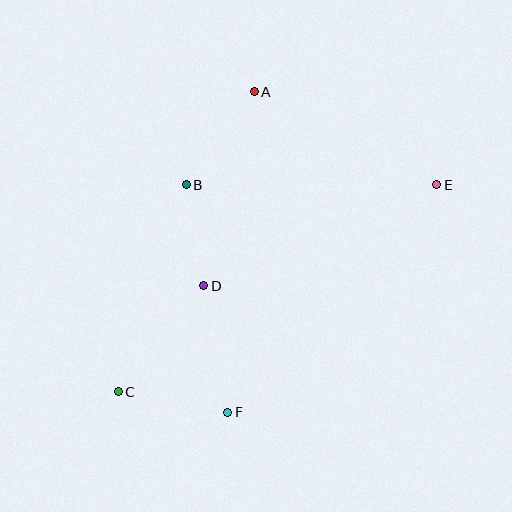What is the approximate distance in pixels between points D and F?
The distance between D and F is approximately 128 pixels.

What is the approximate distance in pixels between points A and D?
The distance between A and D is approximately 200 pixels.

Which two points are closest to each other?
Points B and D are closest to each other.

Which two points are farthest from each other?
Points C and E are farthest from each other.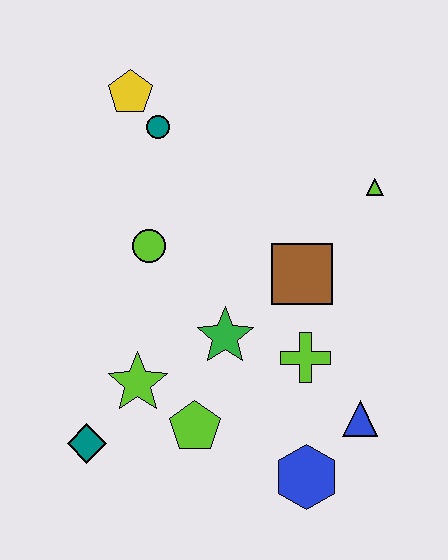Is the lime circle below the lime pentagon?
No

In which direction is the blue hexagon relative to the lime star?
The blue hexagon is to the right of the lime star.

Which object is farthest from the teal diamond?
The lime triangle is farthest from the teal diamond.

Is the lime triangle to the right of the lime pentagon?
Yes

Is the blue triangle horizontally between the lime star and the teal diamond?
No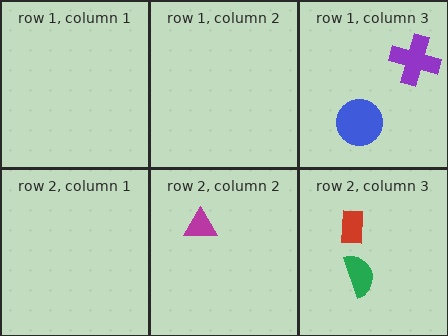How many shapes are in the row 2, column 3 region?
2.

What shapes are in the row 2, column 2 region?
The magenta triangle.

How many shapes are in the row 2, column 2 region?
1.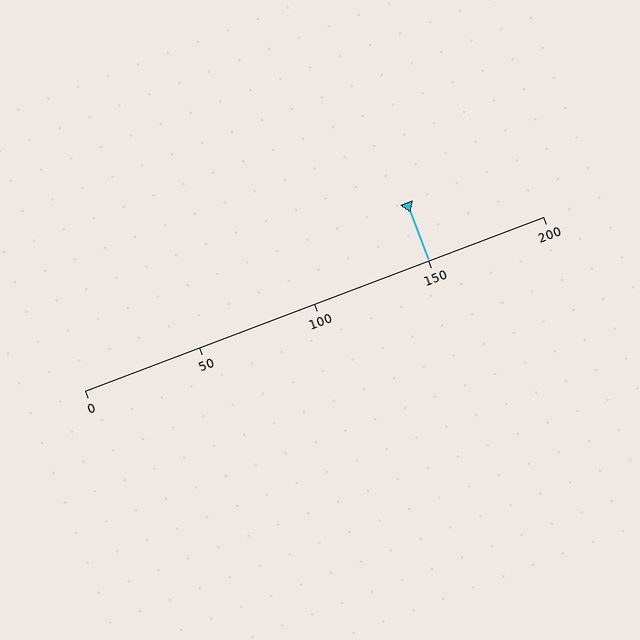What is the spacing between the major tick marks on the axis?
The major ticks are spaced 50 apart.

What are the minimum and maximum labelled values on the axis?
The axis runs from 0 to 200.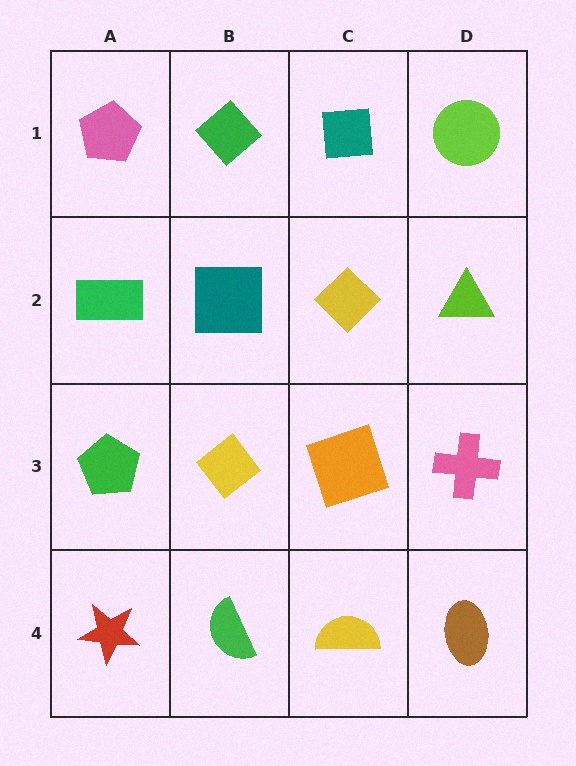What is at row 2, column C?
A yellow diamond.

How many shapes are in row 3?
4 shapes.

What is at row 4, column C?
A yellow semicircle.